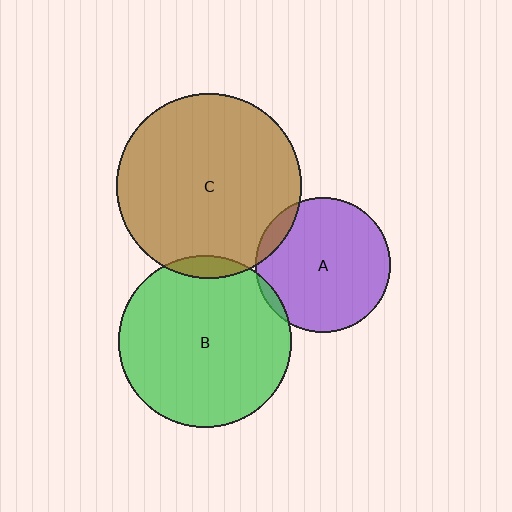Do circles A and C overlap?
Yes.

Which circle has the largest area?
Circle C (brown).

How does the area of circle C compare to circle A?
Approximately 1.9 times.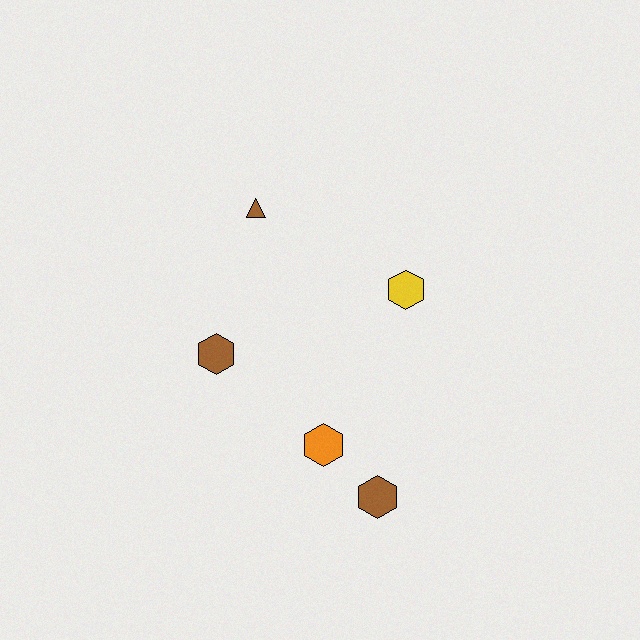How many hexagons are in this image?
There are 4 hexagons.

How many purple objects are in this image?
There are no purple objects.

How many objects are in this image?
There are 5 objects.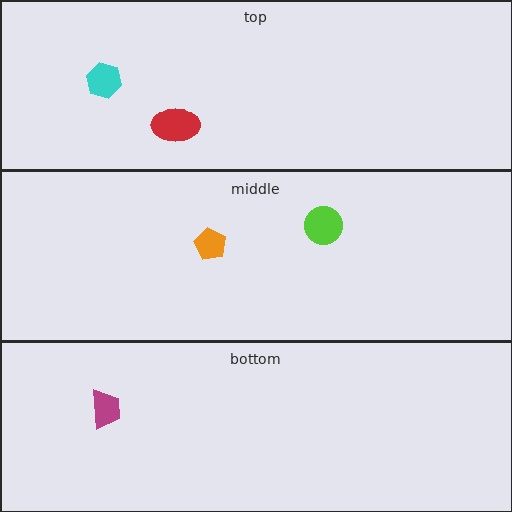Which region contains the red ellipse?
The top region.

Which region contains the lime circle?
The middle region.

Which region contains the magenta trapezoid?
The bottom region.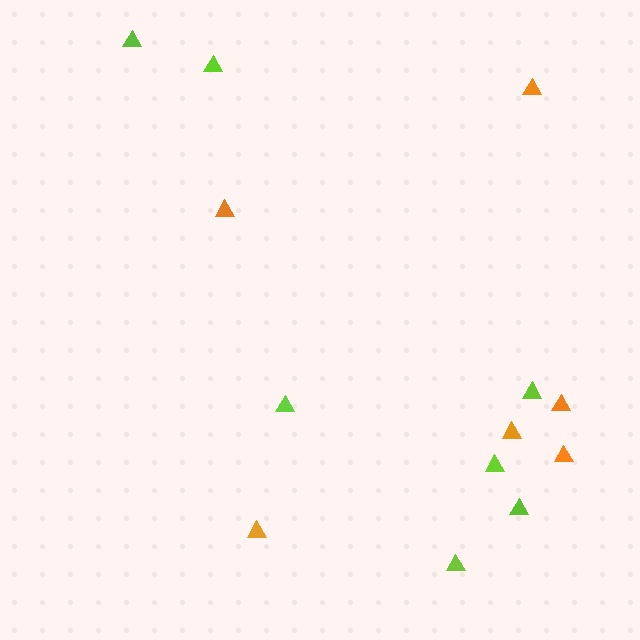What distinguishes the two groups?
There are 2 groups: one group of lime triangles (7) and one group of orange triangles (6).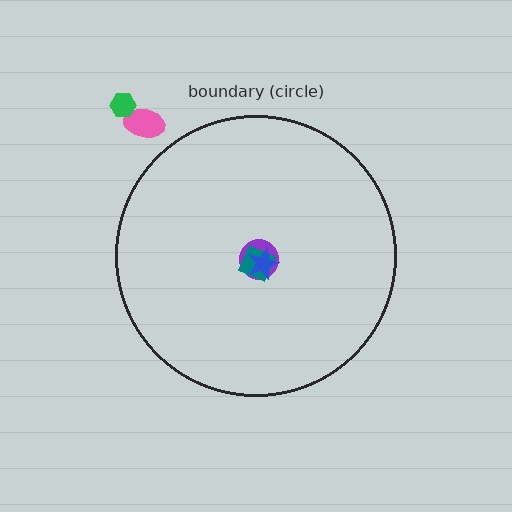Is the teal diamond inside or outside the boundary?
Inside.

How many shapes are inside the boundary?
3 inside, 2 outside.